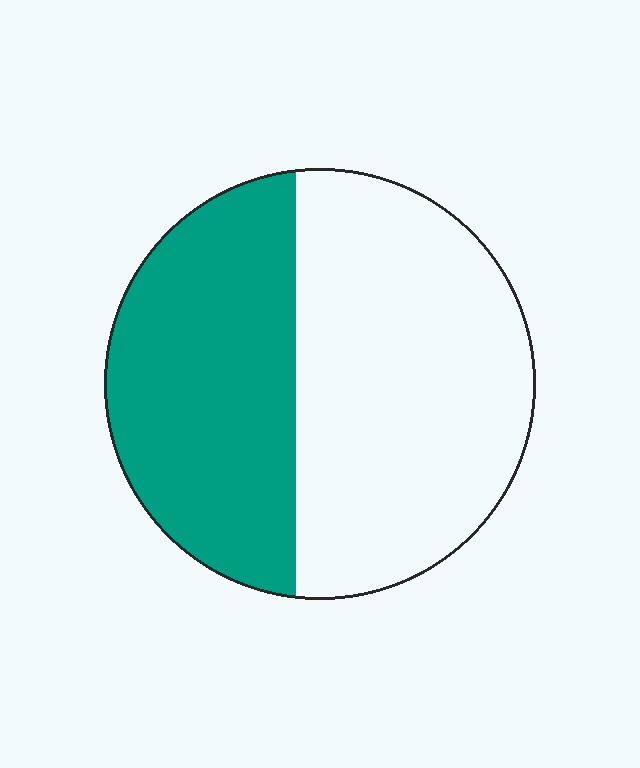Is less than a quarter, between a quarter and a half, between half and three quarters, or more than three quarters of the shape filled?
Between a quarter and a half.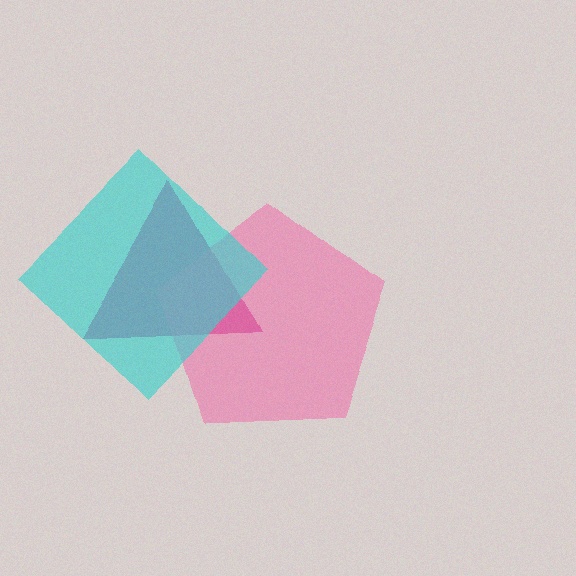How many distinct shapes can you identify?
There are 3 distinct shapes: a magenta triangle, a pink pentagon, a cyan diamond.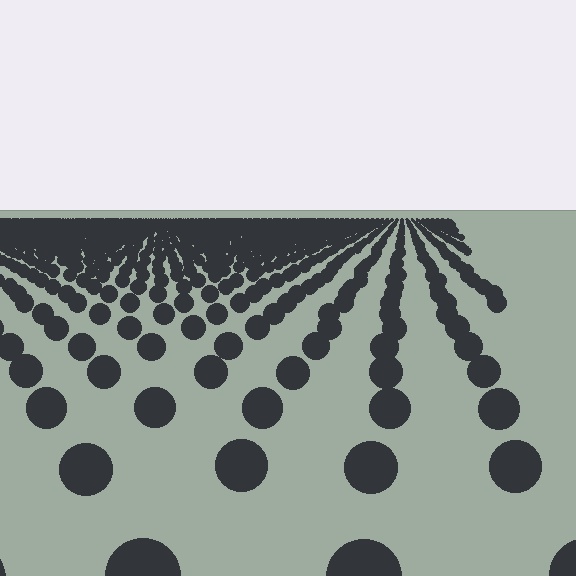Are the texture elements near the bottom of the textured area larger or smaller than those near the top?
Larger. Near the bottom, elements are closer to the viewer and appear at a bigger on-screen size.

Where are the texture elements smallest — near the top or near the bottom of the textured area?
Near the top.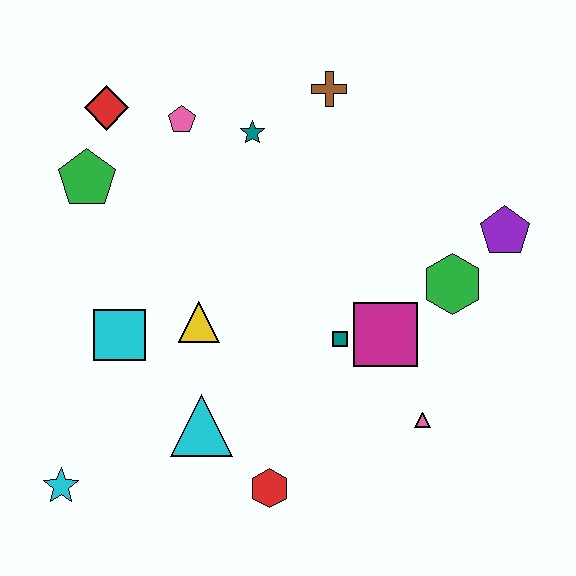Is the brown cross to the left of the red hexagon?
No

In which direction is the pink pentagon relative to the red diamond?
The pink pentagon is to the right of the red diamond.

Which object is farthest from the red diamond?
The pink triangle is farthest from the red diamond.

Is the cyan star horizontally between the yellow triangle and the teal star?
No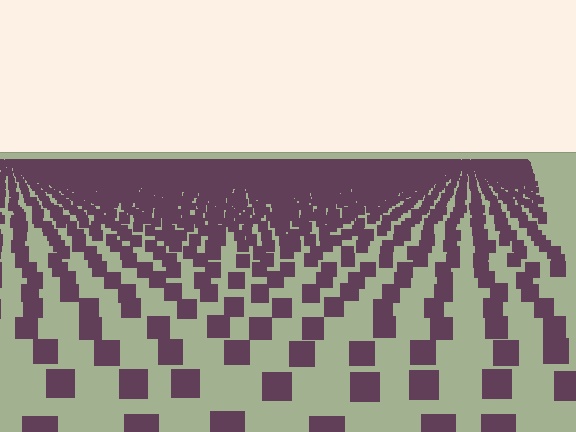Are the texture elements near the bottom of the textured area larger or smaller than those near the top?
Larger. Near the bottom, elements are closer to the viewer and appear at a bigger on-screen size.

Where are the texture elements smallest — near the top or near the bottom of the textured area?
Near the top.